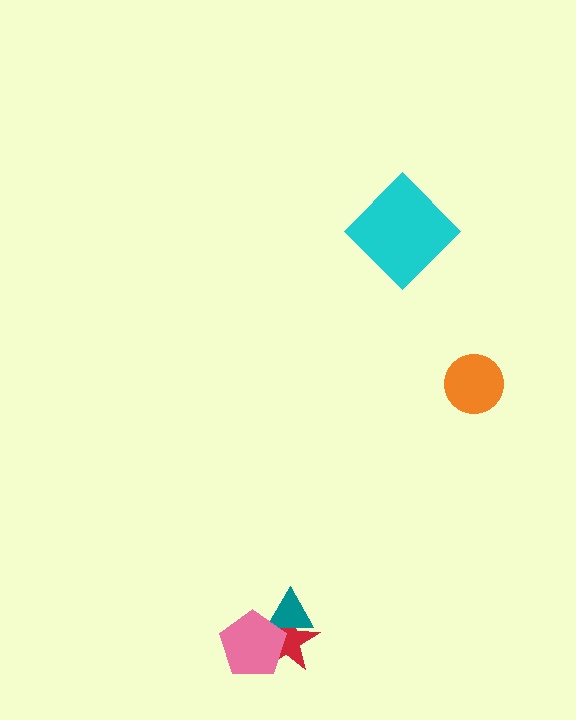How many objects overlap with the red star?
2 objects overlap with the red star.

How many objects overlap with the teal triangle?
2 objects overlap with the teal triangle.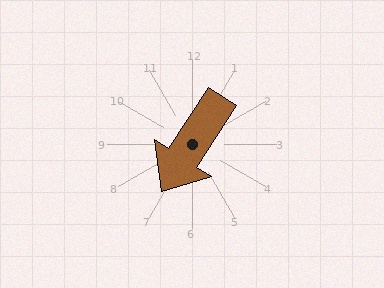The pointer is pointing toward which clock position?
Roughly 7 o'clock.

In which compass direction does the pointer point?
Southwest.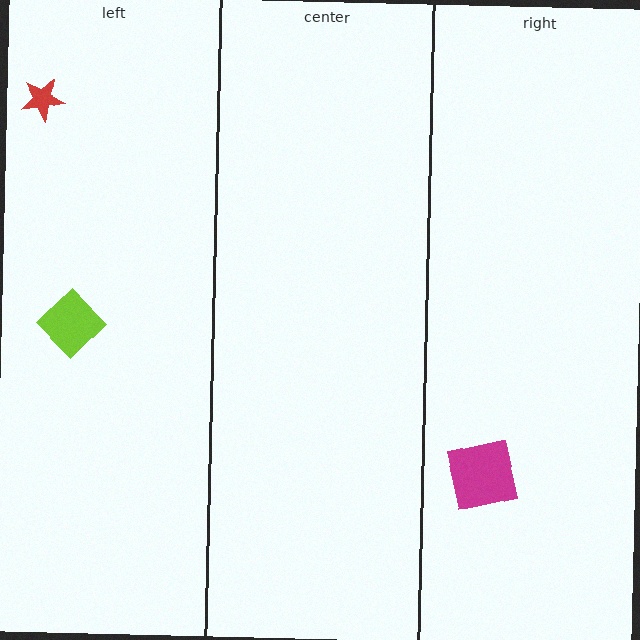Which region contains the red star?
The left region.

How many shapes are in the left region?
2.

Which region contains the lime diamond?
The left region.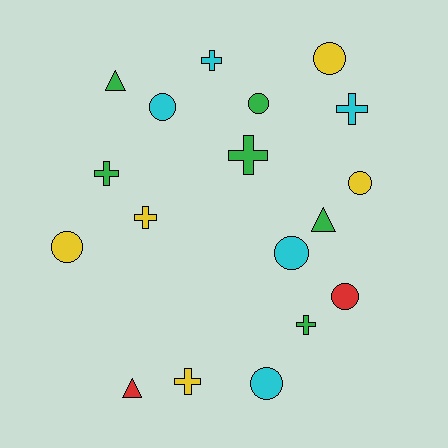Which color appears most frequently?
Green, with 6 objects.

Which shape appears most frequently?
Circle, with 8 objects.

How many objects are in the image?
There are 18 objects.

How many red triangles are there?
There is 1 red triangle.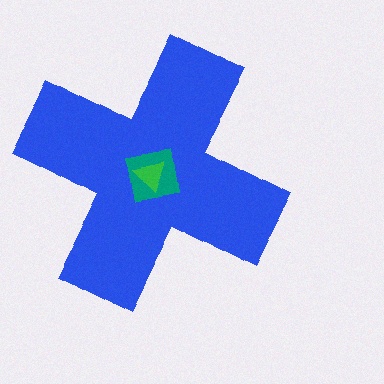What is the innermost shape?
The green triangle.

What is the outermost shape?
The blue cross.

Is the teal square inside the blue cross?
Yes.